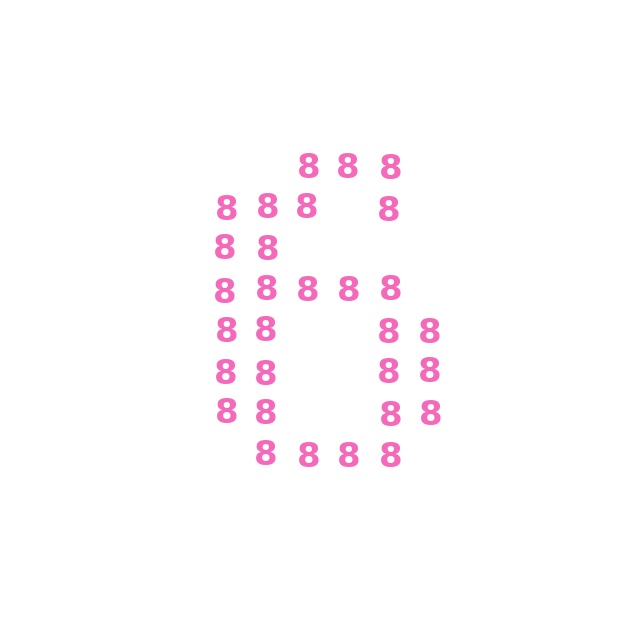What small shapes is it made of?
It is made of small digit 8's.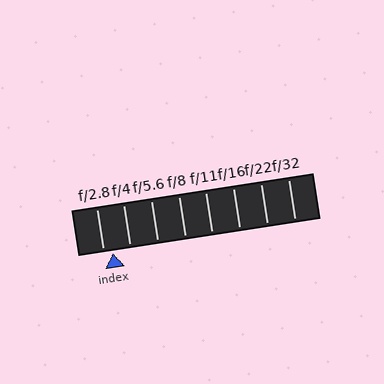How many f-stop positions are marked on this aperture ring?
There are 8 f-stop positions marked.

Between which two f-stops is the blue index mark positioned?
The index mark is between f/2.8 and f/4.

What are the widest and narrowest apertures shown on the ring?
The widest aperture shown is f/2.8 and the narrowest is f/32.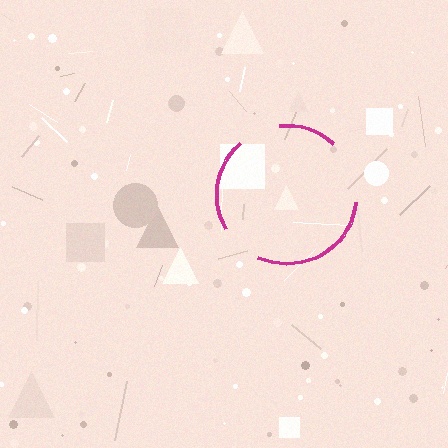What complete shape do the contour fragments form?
The contour fragments form a circle.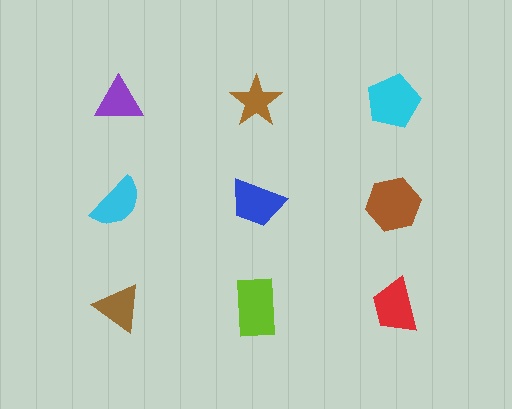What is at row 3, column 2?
A lime rectangle.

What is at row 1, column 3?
A cyan pentagon.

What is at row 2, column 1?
A cyan semicircle.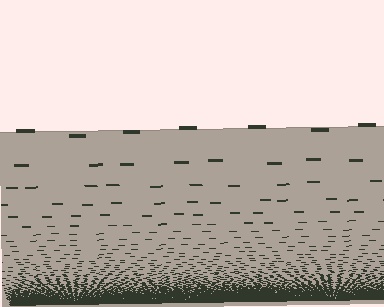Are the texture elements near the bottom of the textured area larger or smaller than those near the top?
Smaller. The gradient is inverted — elements near the bottom are smaller and denser.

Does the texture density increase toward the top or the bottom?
Density increases toward the bottom.